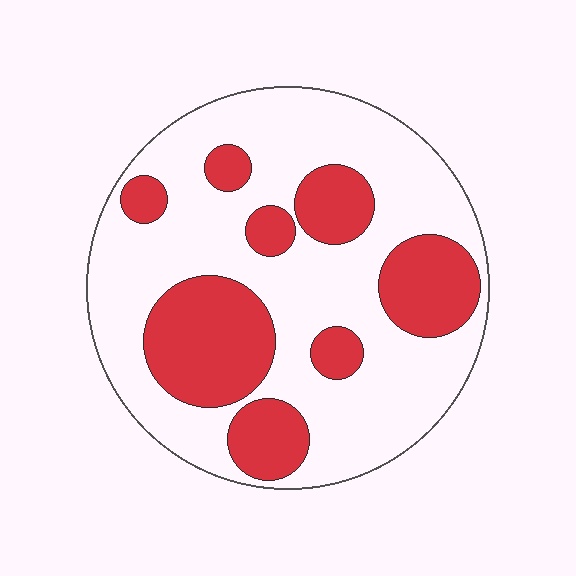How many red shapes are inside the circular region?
8.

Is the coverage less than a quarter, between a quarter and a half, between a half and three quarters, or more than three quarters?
Between a quarter and a half.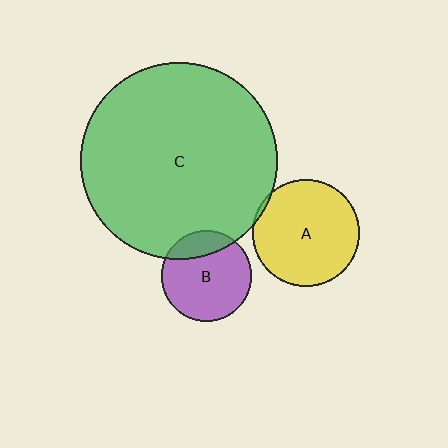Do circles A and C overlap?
Yes.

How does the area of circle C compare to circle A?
Approximately 3.4 times.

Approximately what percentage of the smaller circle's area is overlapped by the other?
Approximately 5%.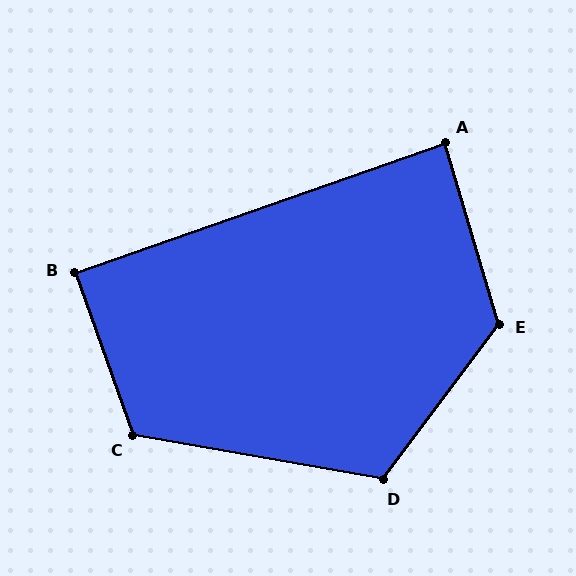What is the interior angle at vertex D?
Approximately 117 degrees (obtuse).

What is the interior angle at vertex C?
Approximately 120 degrees (obtuse).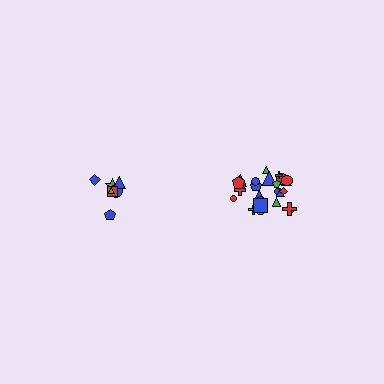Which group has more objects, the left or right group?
The right group.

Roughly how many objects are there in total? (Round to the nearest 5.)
Roughly 30 objects in total.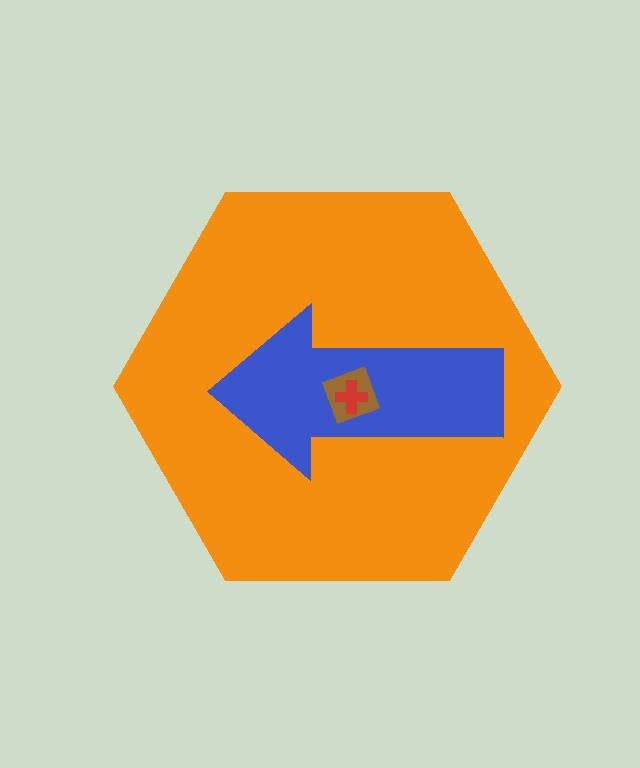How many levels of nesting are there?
4.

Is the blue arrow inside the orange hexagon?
Yes.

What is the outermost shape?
The orange hexagon.